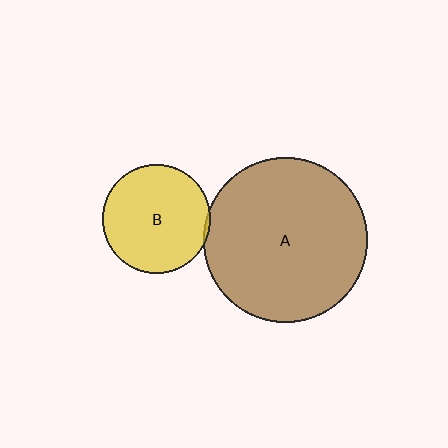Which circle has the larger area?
Circle A (brown).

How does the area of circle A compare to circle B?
Approximately 2.3 times.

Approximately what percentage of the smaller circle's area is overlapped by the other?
Approximately 5%.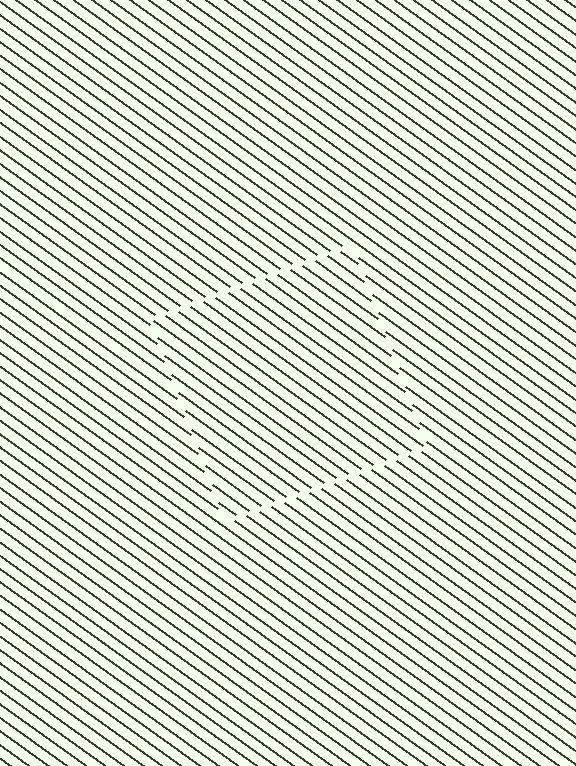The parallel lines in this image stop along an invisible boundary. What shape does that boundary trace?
An illusory square. The interior of the shape contains the same grating, shifted by half a period — the contour is defined by the phase discontinuity where line-ends from the inner and outer gratings abut.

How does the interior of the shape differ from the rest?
The interior of the shape contains the same grating, shifted by half a period — the contour is defined by the phase discontinuity where line-ends from the inner and outer gratings abut.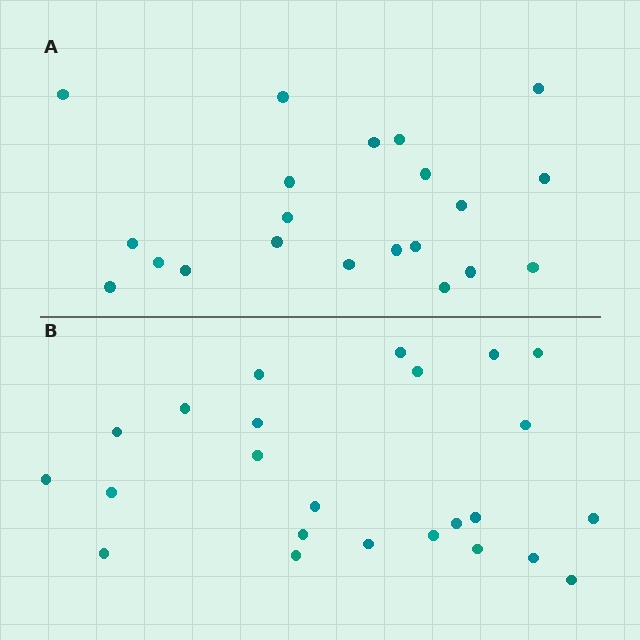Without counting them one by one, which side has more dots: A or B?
Region B (the bottom region) has more dots.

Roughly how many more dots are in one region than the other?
Region B has just a few more — roughly 2 or 3 more dots than region A.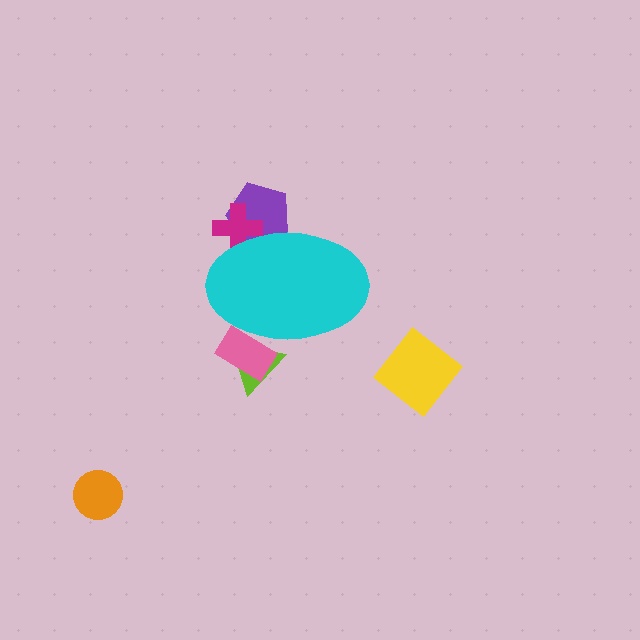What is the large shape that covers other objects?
A cyan ellipse.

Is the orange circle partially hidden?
No, the orange circle is fully visible.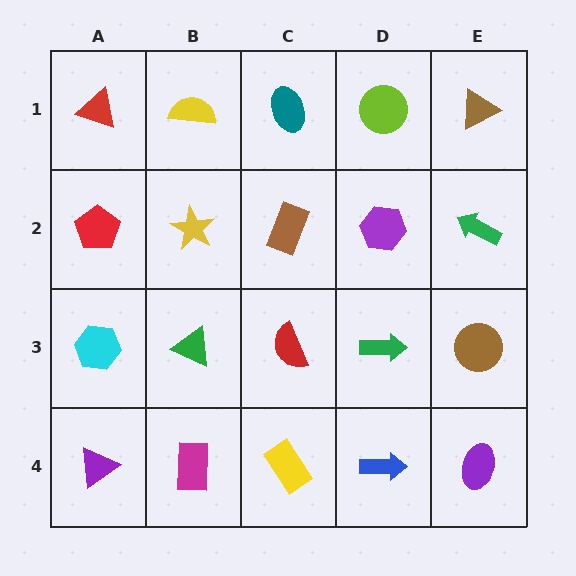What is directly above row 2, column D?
A lime circle.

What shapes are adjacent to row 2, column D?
A lime circle (row 1, column D), a green arrow (row 3, column D), a brown rectangle (row 2, column C), a green arrow (row 2, column E).